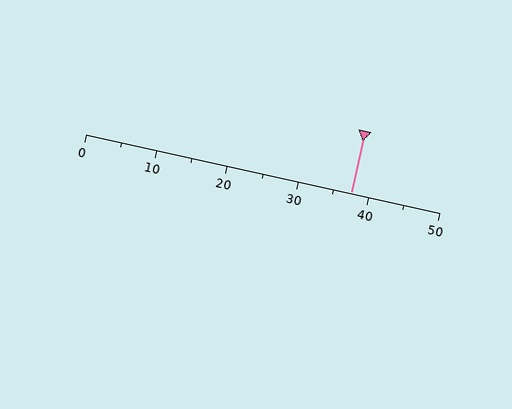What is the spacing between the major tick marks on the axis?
The major ticks are spaced 10 apart.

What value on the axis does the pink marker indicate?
The marker indicates approximately 37.5.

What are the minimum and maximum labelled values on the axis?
The axis runs from 0 to 50.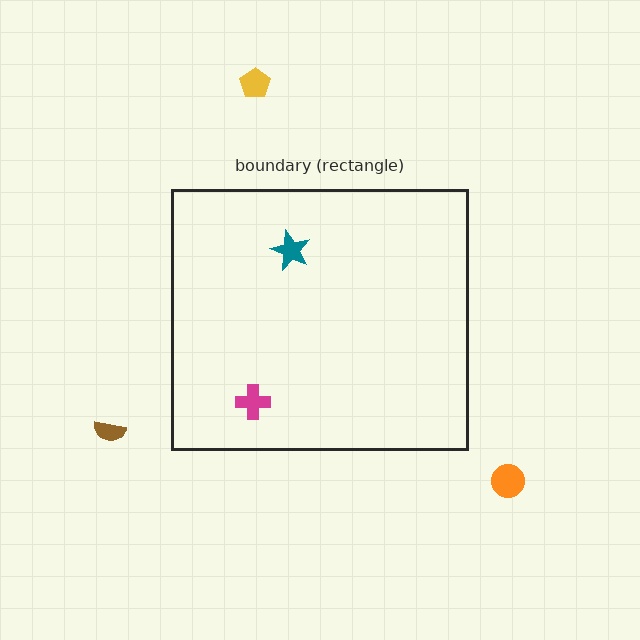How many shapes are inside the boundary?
2 inside, 3 outside.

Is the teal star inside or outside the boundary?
Inside.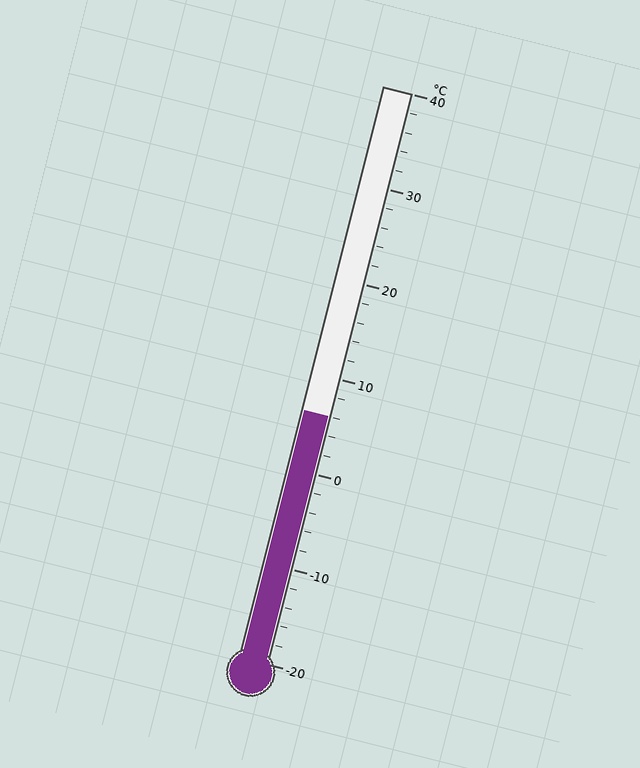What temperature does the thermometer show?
The thermometer shows approximately 6°C.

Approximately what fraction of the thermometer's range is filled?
The thermometer is filled to approximately 45% of its range.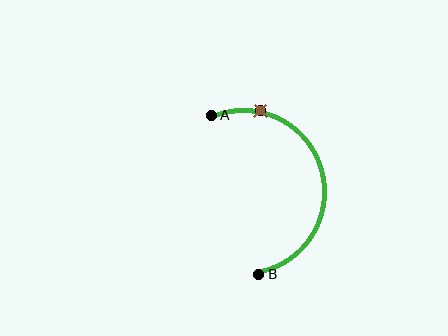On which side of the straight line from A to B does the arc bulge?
The arc bulges to the right of the straight line connecting A and B.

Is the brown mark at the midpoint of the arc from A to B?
No. The brown mark lies on the arc but is closer to endpoint A. The arc midpoint would be at the point on the curve equidistant along the arc from both A and B.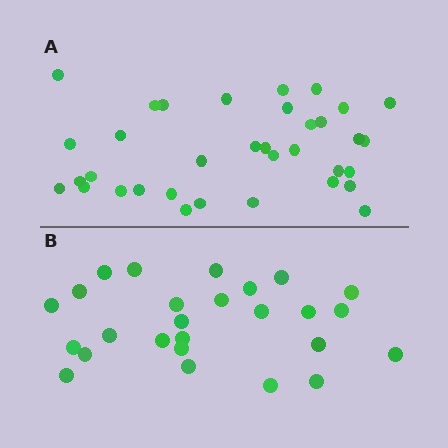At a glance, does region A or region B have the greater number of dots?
Region A (the top region) has more dots.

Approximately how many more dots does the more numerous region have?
Region A has roughly 8 or so more dots than region B.